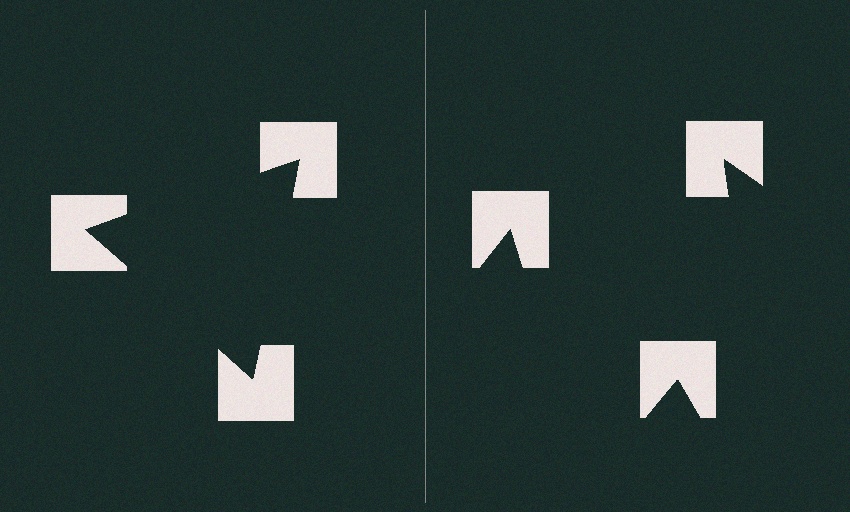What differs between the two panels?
The notched squares are positioned identically on both sides; only the wedge orientations differ. On the left they align to a triangle; on the right they are misaligned.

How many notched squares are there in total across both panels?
6 — 3 on each side.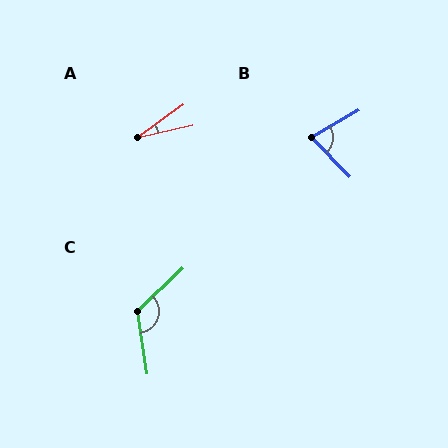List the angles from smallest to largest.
A (22°), B (76°), C (125°).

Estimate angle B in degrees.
Approximately 76 degrees.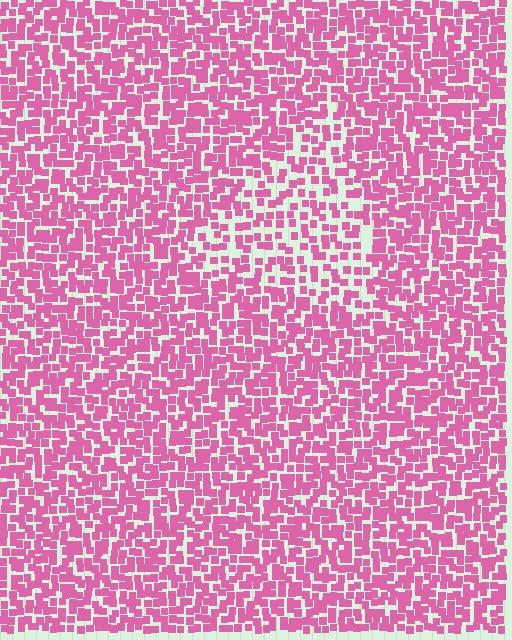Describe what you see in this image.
The image contains small pink elements arranged at two different densities. A triangle-shaped region is visible where the elements are less densely packed than the surrounding area.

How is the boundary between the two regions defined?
The boundary is defined by a change in element density (approximately 1.7x ratio). All elements are the same color, size, and shape.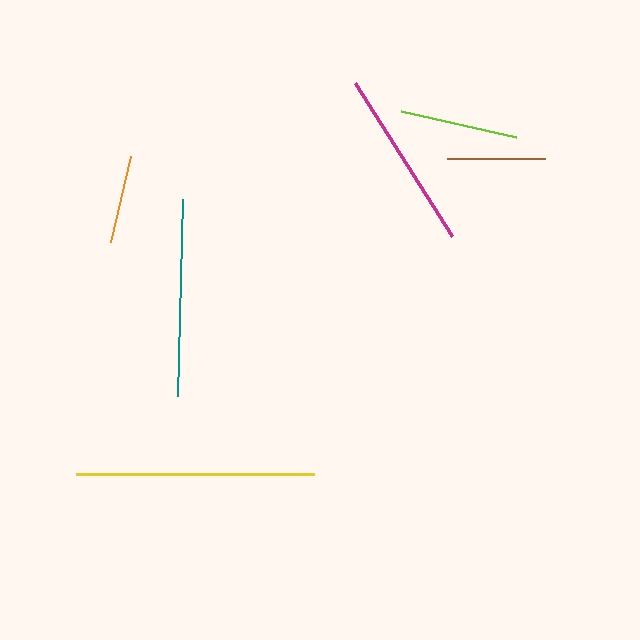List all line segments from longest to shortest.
From longest to shortest: yellow, teal, magenta, lime, brown, orange.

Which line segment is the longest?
The yellow line is the longest at approximately 238 pixels.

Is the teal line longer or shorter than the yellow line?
The yellow line is longer than the teal line.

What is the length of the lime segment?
The lime segment is approximately 118 pixels long.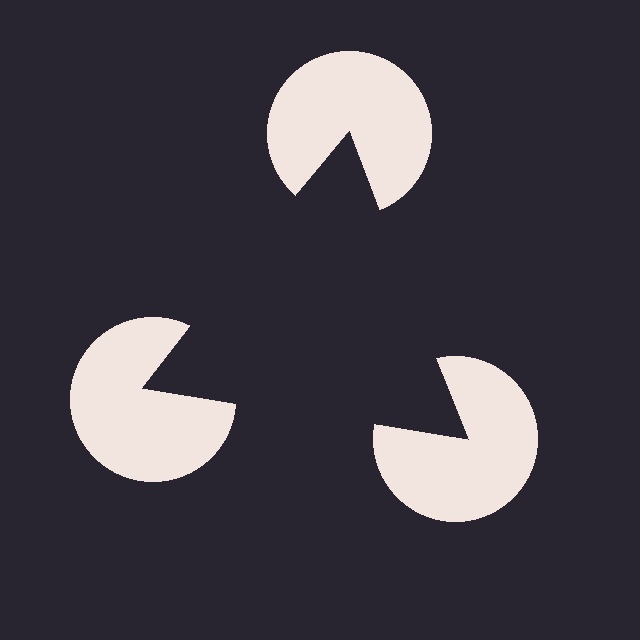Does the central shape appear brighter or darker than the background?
It typically appears slightly darker than the background, even though no actual brightness change is drawn.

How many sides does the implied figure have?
3 sides.